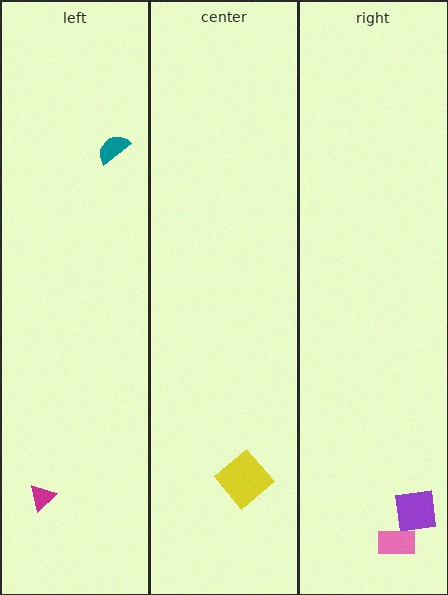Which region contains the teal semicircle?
The left region.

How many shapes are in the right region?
2.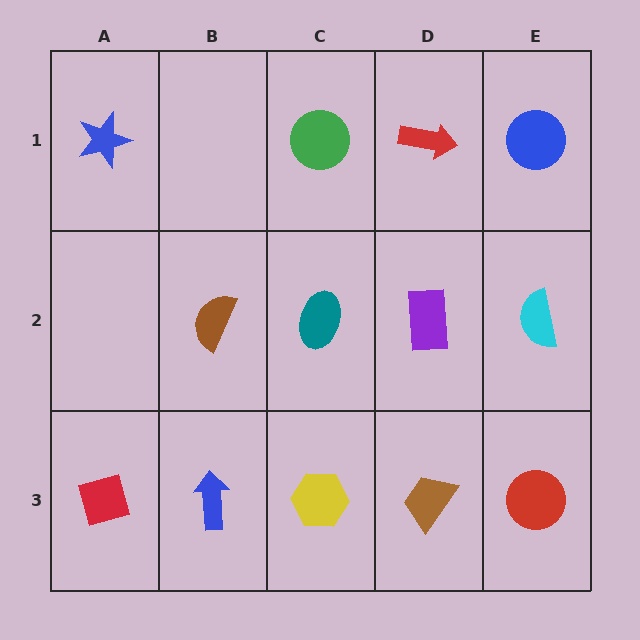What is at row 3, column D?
A brown trapezoid.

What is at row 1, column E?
A blue circle.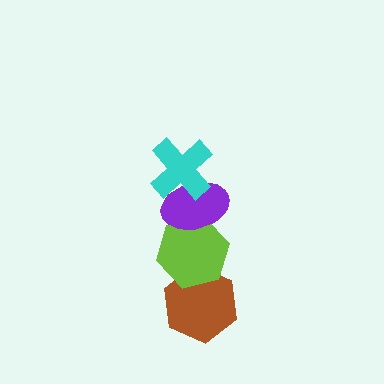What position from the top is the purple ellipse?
The purple ellipse is 2nd from the top.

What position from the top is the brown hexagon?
The brown hexagon is 4th from the top.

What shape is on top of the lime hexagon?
The purple ellipse is on top of the lime hexagon.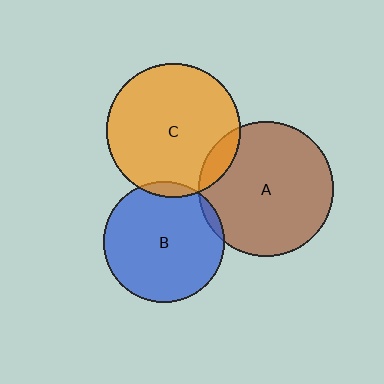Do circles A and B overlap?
Yes.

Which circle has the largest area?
Circle A (brown).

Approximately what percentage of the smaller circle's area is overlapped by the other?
Approximately 5%.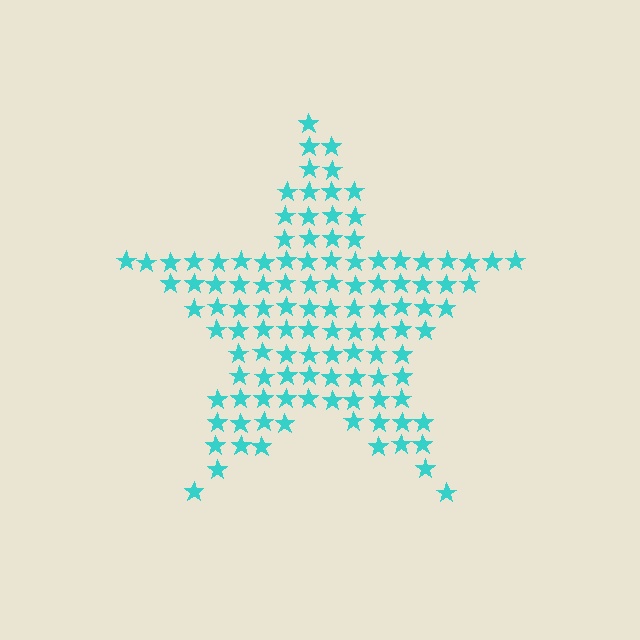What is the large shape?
The large shape is a star.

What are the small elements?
The small elements are stars.